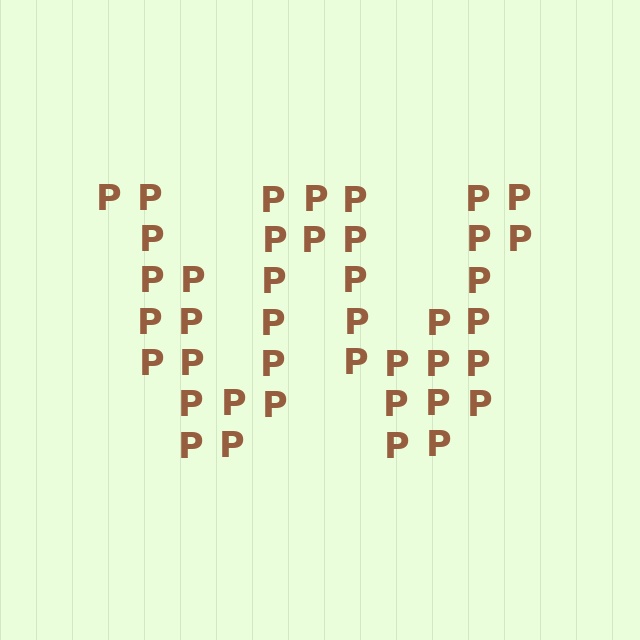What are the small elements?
The small elements are letter P's.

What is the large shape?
The large shape is the letter W.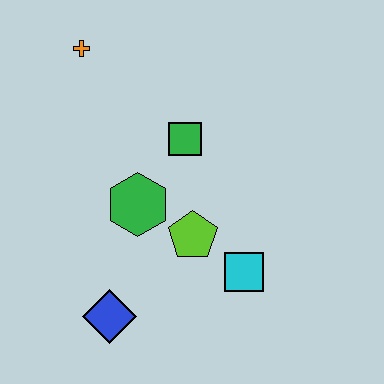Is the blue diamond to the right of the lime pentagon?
No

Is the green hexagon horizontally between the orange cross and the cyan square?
Yes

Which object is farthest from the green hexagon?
The orange cross is farthest from the green hexagon.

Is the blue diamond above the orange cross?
No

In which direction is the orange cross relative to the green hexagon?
The orange cross is above the green hexagon.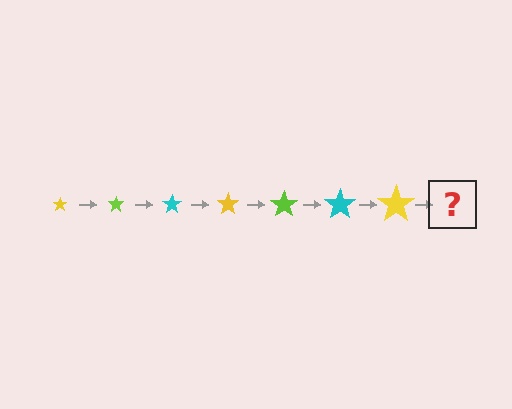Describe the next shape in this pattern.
It should be a lime star, larger than the previous one.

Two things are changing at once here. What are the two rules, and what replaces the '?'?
The two rules are that the star grows larger each step and the color cycles through yellow, lime, and cyan. The '?' should be a lime star, larger than the previous one.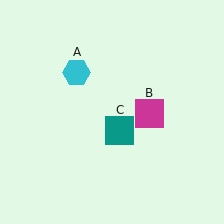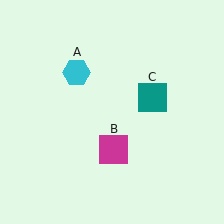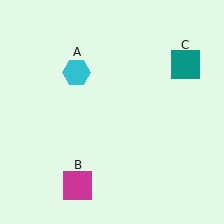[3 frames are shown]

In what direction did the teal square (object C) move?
The teal square (object C) moved up and to the right.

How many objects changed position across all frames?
2 objects changed position: magenta square (object B), teal square (object C).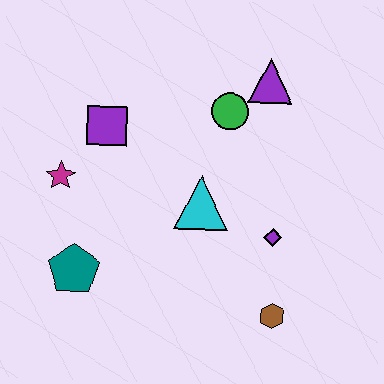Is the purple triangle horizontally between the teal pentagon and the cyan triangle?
No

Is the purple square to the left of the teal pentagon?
No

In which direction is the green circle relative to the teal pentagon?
The green circle is above the teal pentagon.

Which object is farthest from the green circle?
The teal pentagon is farthest from the green circle.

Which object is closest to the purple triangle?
The green circle is closest to the purple triangle.